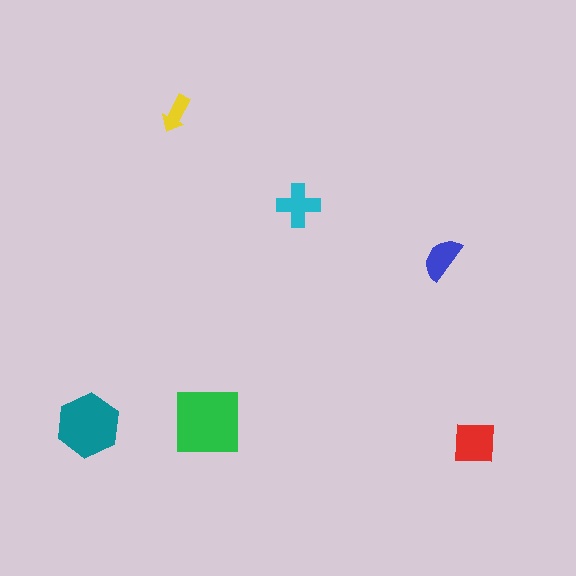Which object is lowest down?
The red square is bottommost.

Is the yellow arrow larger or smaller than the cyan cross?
Smaller.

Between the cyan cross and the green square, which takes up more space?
The green square.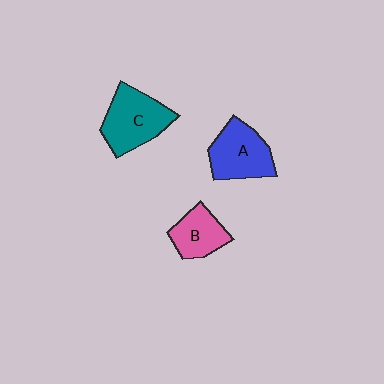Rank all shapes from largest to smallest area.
From largest to smallest: C (teal), A (blue), B (pink).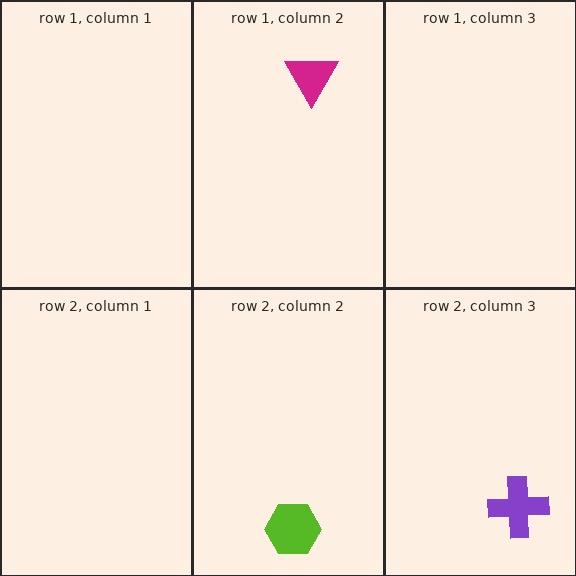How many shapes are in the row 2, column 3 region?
1.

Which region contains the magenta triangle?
The row 1, column 2 region.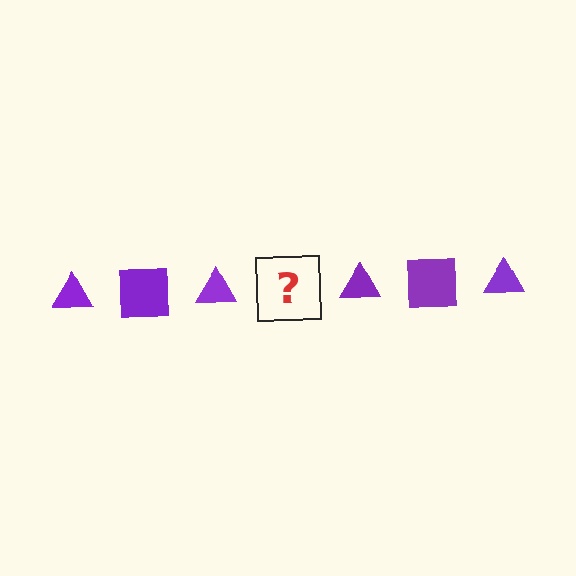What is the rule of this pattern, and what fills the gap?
The rule is that the pattern cycles through triangle, square shapes in purple. The gap should be filled with a purple square.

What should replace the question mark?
The question mark should be replaced with a purple square.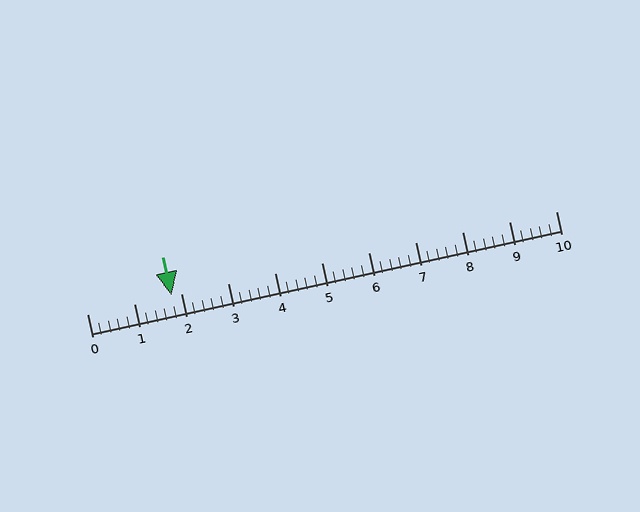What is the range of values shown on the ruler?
The ruler shows values from 0 to 10.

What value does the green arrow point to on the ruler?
The green arrow points to approximately 1.8.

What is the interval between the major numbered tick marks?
The major tick marks are spaced 1 units apart.